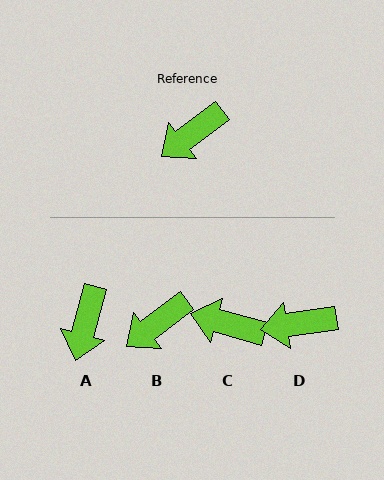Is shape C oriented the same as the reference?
No, it is off by about 53 degrees.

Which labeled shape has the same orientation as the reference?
B.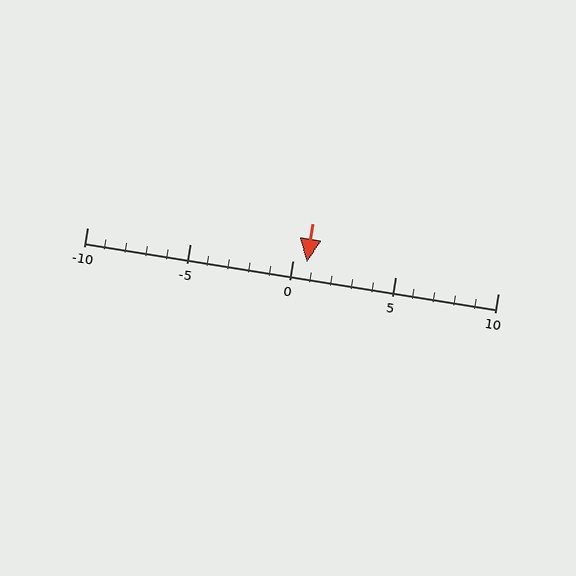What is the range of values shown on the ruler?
The ruler shows values from -10 to 10.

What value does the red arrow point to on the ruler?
The red arrow points to approximately 1.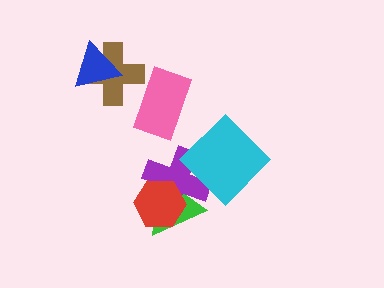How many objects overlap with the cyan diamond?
2 objects overlap with the cyan diamond.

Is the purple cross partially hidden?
Yes, it is partially covered by another shape.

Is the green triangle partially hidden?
Yes, it is partially covered by another shape.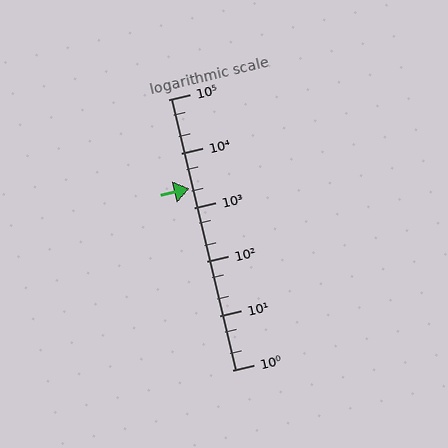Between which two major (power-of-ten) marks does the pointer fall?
The pointer is between 1000 and 10000.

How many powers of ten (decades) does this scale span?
The scale spans 5 decades, from 1 to 100000.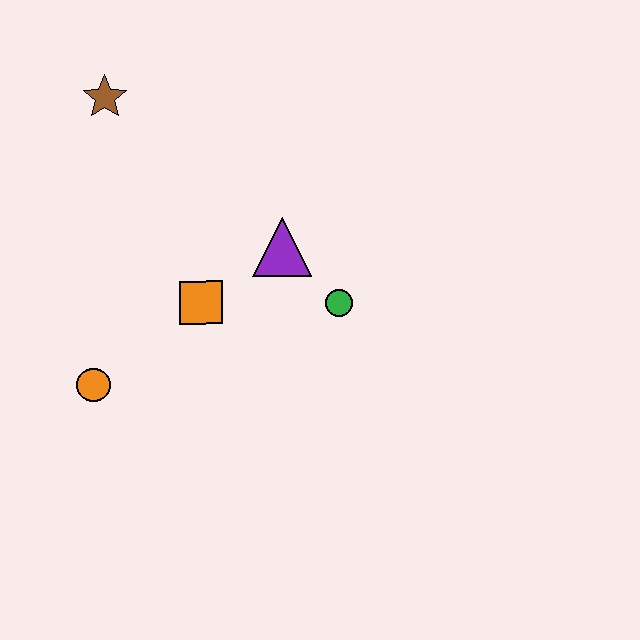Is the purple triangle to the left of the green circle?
Yes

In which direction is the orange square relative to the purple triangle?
The orange square is to the left of the purple triangle.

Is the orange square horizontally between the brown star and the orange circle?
No